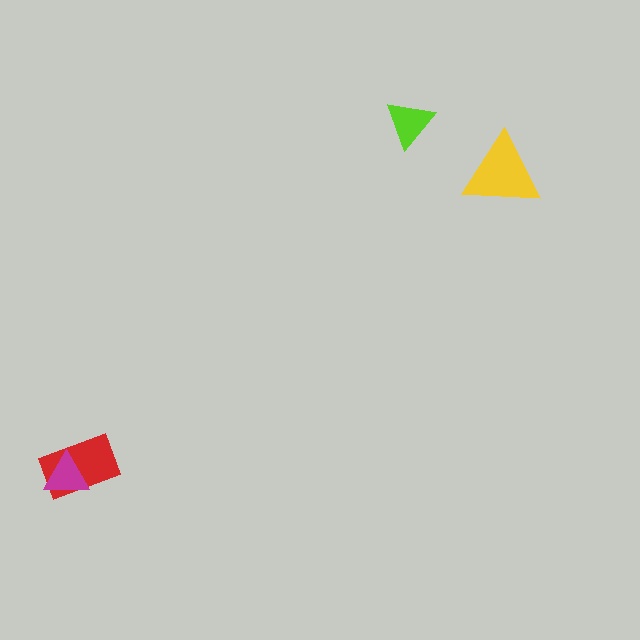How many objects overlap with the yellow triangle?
0 objects overlap with the yellow triangle.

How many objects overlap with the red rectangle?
1 object overlaps with the red rectangle.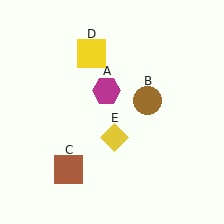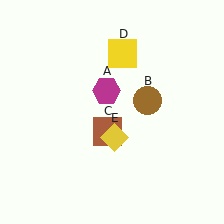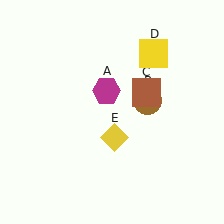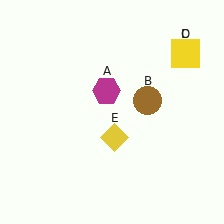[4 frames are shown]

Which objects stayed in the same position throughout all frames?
Magenta hexagon (object A) and brown circle (object B) and yellow diamond (object E) remained stationary.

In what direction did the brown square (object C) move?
The brown square (object C) moved up and to the right.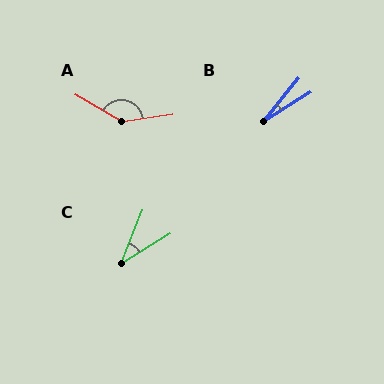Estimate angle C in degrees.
Approximately 37 degrees.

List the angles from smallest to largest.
B (18°), C (37°), A (141°).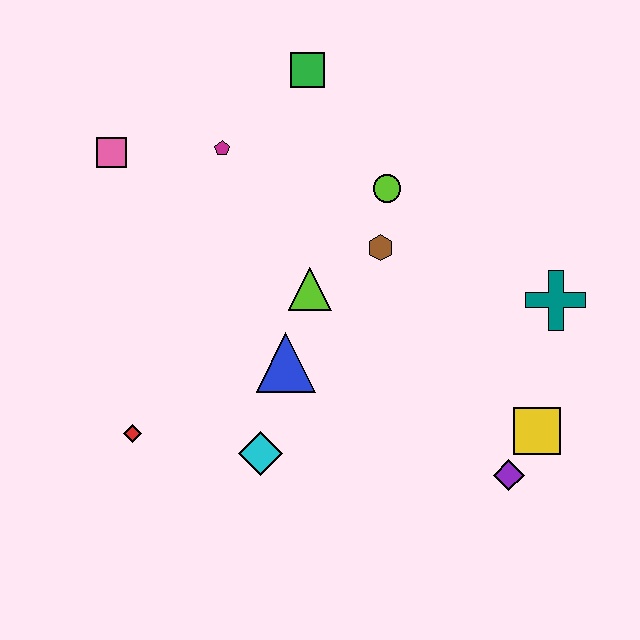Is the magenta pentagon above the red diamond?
Yes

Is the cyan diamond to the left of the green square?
Yes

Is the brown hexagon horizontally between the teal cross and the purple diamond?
No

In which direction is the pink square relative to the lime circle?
The pink square is to the left of the lime circle.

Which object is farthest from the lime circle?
The red diamond is farthest from the lime circle.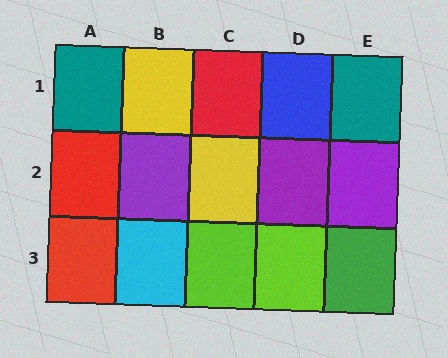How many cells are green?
1 cell is green.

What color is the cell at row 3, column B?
Cyan.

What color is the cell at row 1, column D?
Blue.